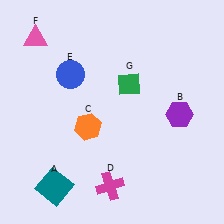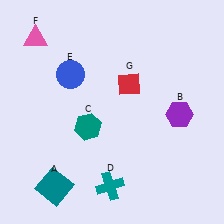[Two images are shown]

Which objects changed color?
C changed from orange to teal. D changed from magenta to teal. G changed from green to red.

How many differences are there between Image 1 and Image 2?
There are 3 differences between the two images.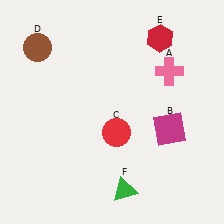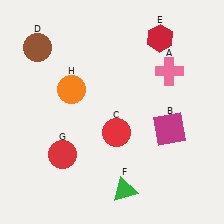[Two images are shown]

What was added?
A red circle (G), an orange circle (H) were added in Image 2.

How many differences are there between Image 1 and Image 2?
There are 2 differences between the two images.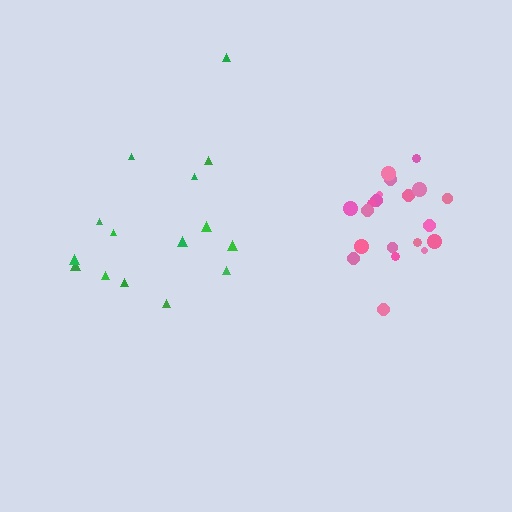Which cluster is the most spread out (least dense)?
Green.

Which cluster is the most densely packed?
Pink.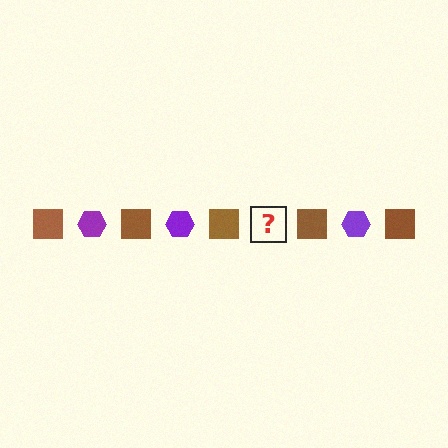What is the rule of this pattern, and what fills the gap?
The rule is that the pattern alternates between brown square and purple hexagon. The gap should be filled with a purple hexagon.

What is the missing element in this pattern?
The missing element is a purple hexagon.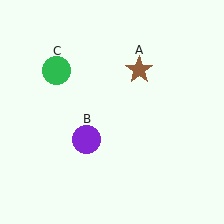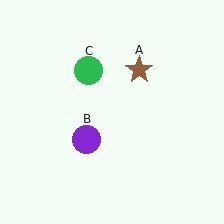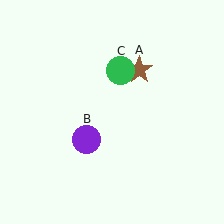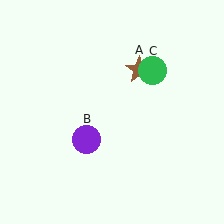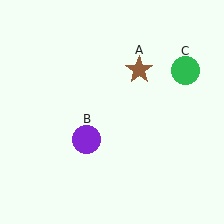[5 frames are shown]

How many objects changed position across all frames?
1 object changed position: green circle (object C).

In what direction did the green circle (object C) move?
The green circle (object C) moved right.